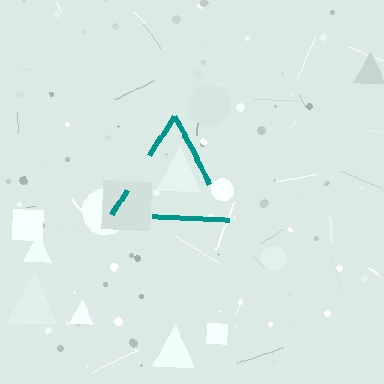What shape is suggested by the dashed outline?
The dashed outline suggests a triangle.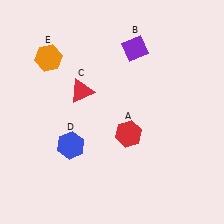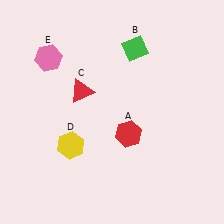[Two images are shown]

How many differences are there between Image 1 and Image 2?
There are 3 differences between the two images.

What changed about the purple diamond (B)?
In Image 1, B is purple. In Image 2, it changed to green.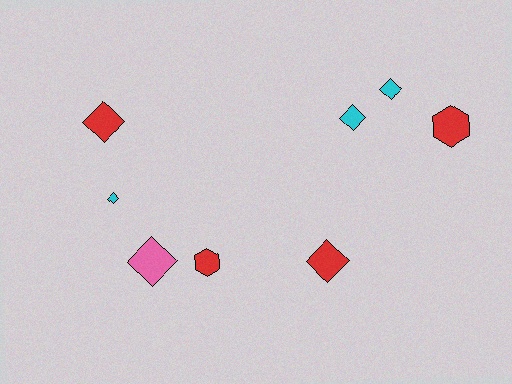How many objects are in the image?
There are 8 objects.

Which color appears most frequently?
Red, with 4 objects.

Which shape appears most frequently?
Diamond, with 6 objects.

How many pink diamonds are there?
There is 1 pink diamond.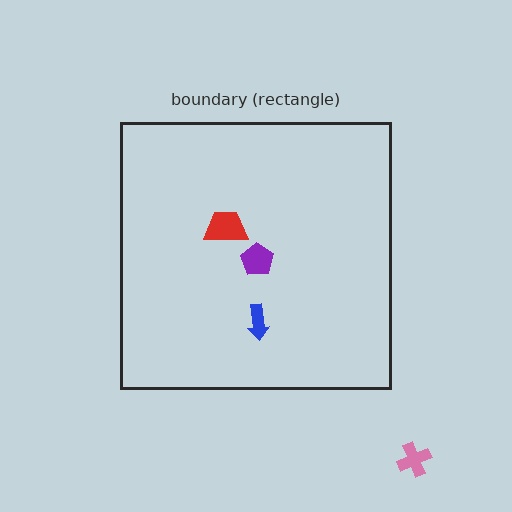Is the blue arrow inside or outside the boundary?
Inside.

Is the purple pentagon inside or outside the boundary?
Inside.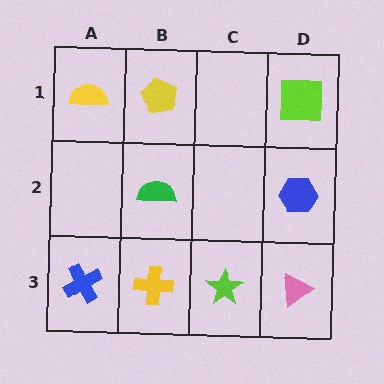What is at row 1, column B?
A yellow pentagon.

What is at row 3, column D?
A pink triangle.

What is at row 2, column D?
A blue hexagon.